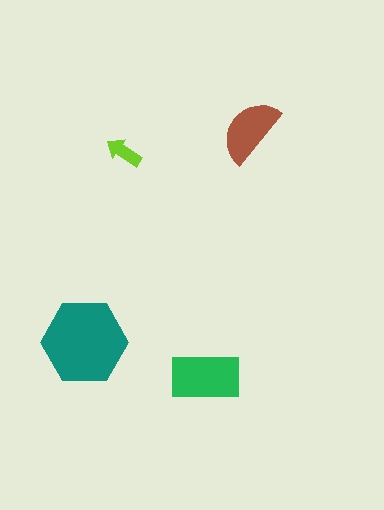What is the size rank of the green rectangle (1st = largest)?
2nd.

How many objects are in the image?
There are 4 objects in the image.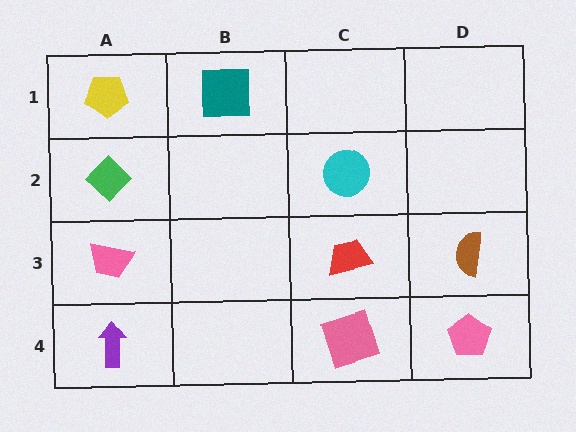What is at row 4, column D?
A pink pentagon.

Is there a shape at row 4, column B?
No, that cell is empty.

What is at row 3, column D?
A brown semicircle.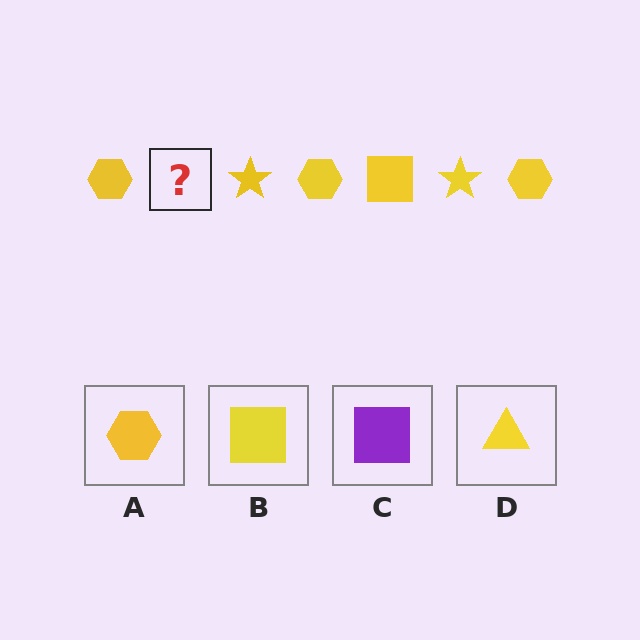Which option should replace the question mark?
Option B.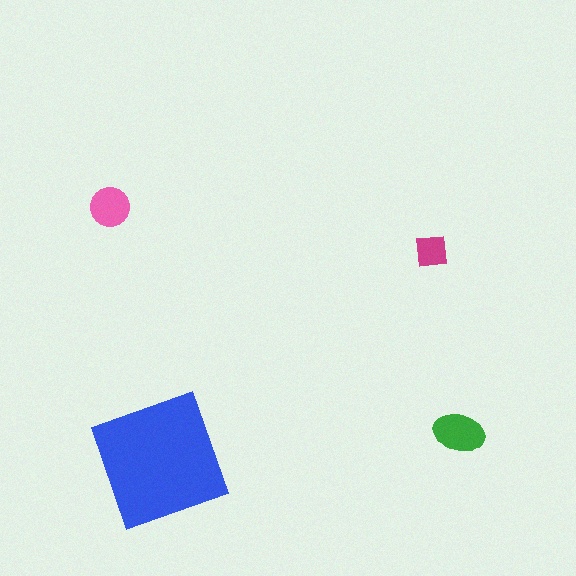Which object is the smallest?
The magenta square.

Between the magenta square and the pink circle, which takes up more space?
The pink circle.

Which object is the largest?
The blue square.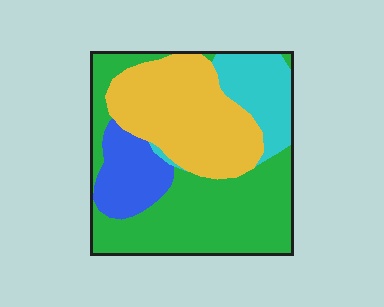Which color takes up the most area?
Green, at roughly 45%.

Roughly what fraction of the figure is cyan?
Cyan covers 14% of the figure.